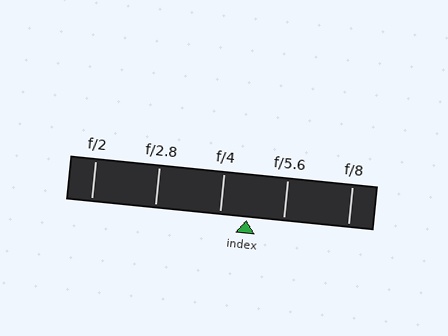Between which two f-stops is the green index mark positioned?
The index mark is between f/4 and f/5.6.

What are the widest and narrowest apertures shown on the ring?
The widest aperture shown is f/2 and the narrowest is f/8.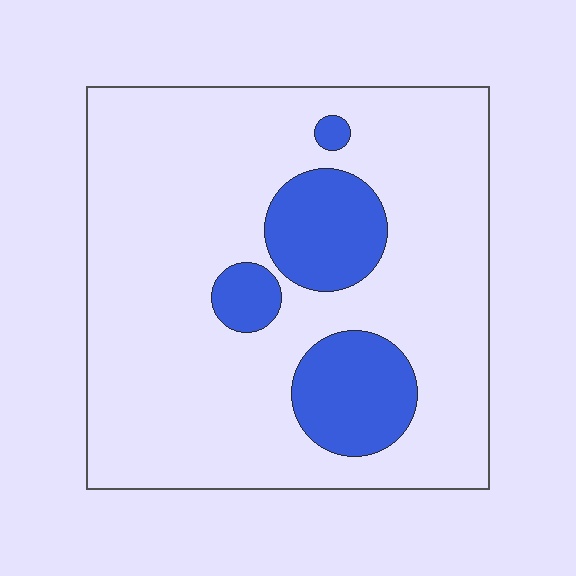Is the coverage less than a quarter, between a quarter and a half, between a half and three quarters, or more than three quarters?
Less than a quarter.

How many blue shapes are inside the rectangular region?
4.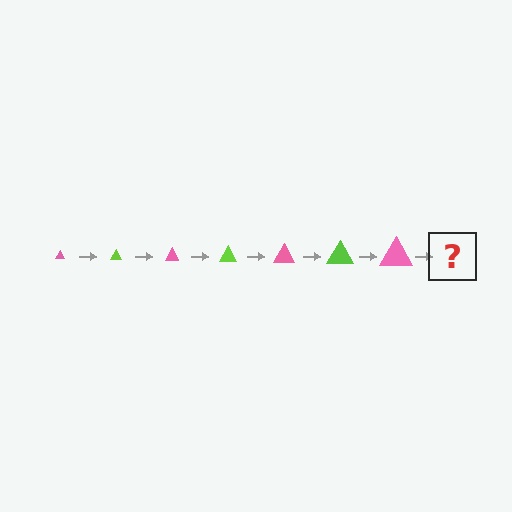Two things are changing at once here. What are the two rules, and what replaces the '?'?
The two rules are that the triangle grows larger each step and the color cycles through pink and lime. The '?' should be a lime triangle, larger than the previous one.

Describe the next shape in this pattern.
It should be a lime triangle, larger than the previous one.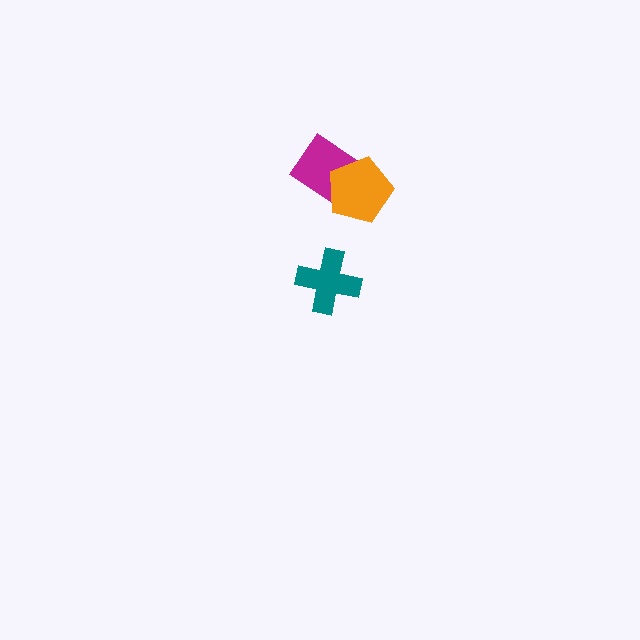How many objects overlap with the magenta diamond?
1 object overlaps with the magenta diamond.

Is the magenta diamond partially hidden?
Yes, it is partially covered by another shape.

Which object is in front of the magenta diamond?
The orange pentagon is in front of the magenta diamond.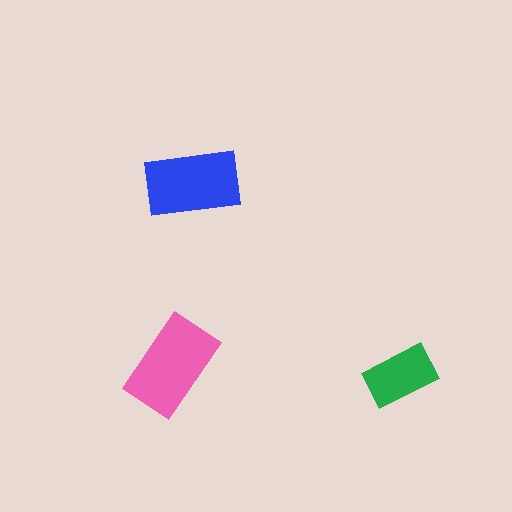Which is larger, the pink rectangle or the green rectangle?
The pink one.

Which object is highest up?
The blue rectangle is topmost.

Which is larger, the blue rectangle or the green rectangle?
The blue one.